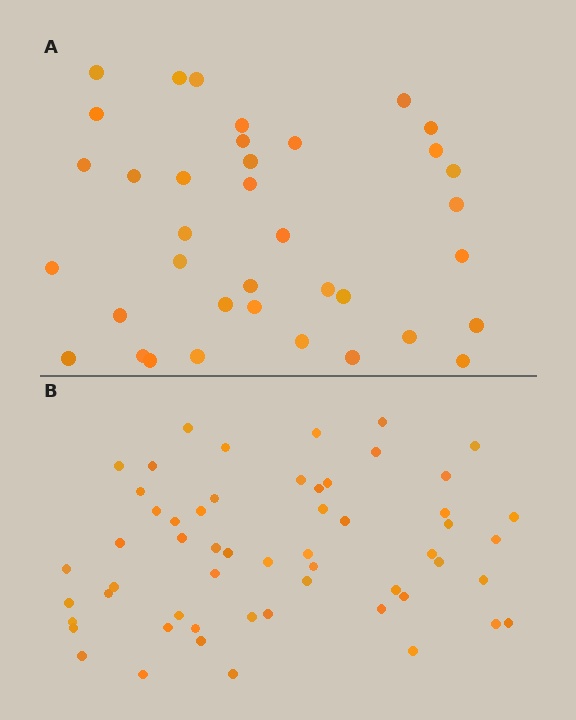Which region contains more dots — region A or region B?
Region B (the bottom region) has more dots.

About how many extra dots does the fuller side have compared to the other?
Region B has approximately 20 more dots than region A.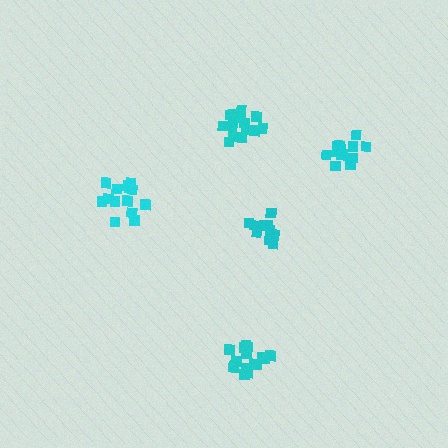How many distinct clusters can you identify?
There are 5 distinct clusters.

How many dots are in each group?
Group 1: 12 dots, Group 2: 14 dots, Group 3: 15 dots, Group 4: 13 dots, Group 5: 16 dots (70 total).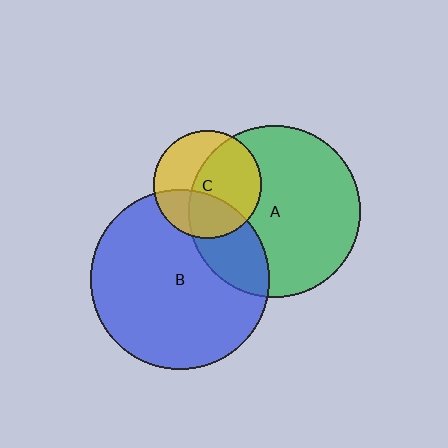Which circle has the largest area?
Circle B (blue).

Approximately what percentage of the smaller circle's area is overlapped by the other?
Approximately 25%.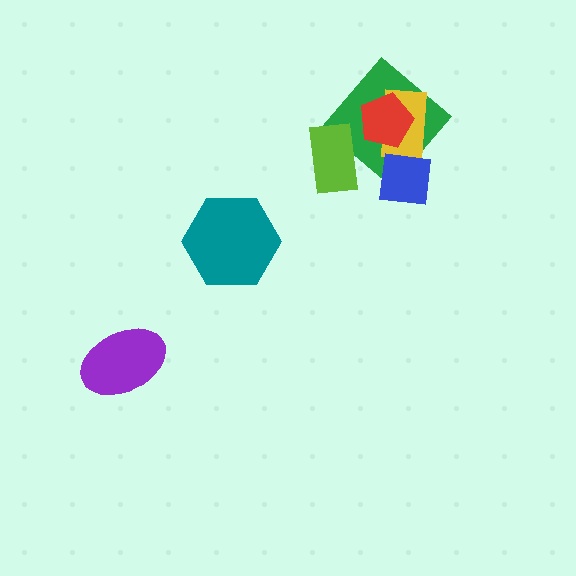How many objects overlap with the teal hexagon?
0 objects overlap with the teal hexagon.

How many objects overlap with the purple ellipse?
0 objects overlap with the purple ellipse.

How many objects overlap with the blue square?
2 objects overlap with the blue square.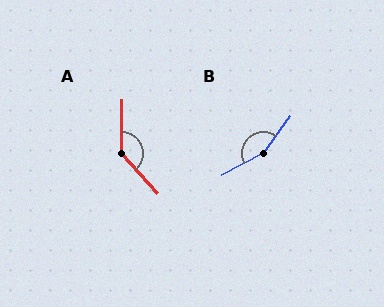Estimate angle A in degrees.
Approximately 137 degrees.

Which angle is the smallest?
A, at approximately 137 degrees.